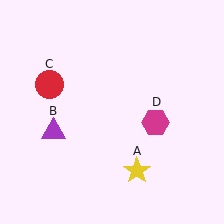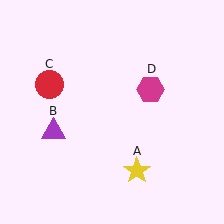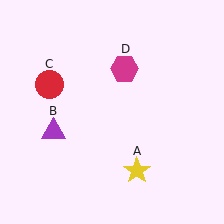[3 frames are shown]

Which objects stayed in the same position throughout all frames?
Yellow star (object A) and purple triangle (object B) and red circle (object C) remained stationary.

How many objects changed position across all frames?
1 object changed position: magenta hexagon (object D).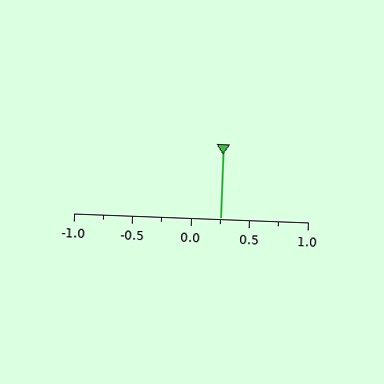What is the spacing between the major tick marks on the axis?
The major ticks are spaced 0.5 apart.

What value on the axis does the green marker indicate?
The marker indicates approximately 0.25.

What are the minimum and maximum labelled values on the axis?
The axis runs from -1.0 to 1.0.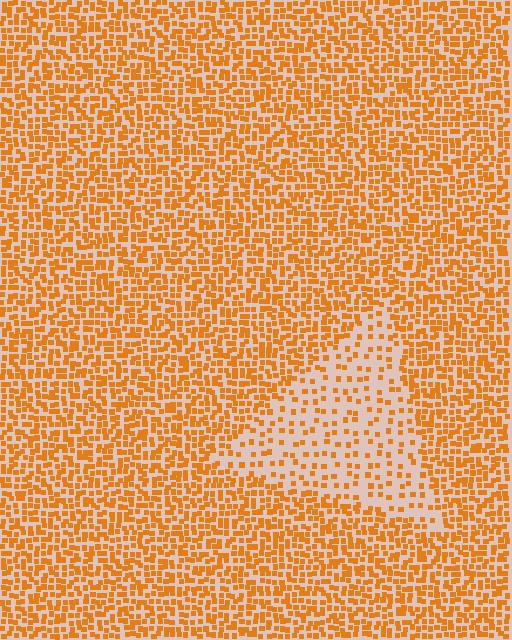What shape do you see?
I see a triangle.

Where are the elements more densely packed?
The elements are more densely packed outside the triangle boundary.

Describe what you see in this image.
The image contains small orange elements arranged at two different densities. A triangle-shaped region is visible where the elements are less densely packed than the surrounding area.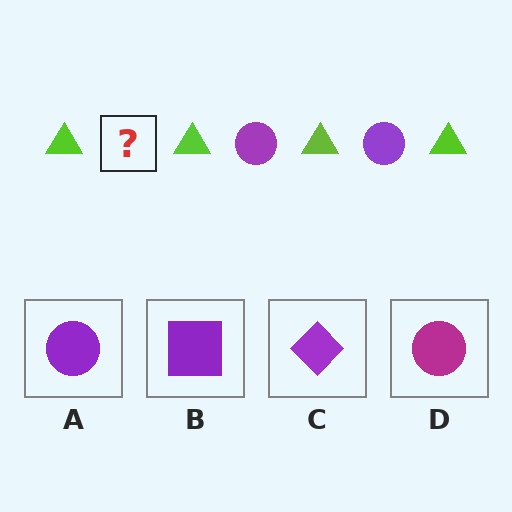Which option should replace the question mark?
Option A.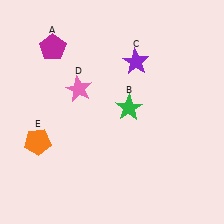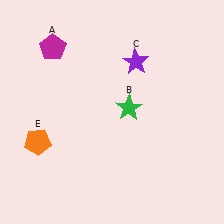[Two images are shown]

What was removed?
The pink star (D) was removed in Image 2.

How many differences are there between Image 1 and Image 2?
There is 1 difference between the two images.